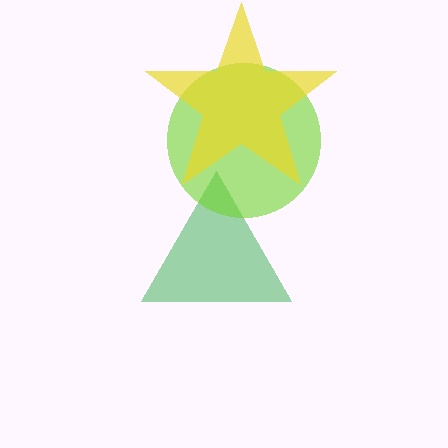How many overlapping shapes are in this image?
There are 3 overlapping shapes in the image.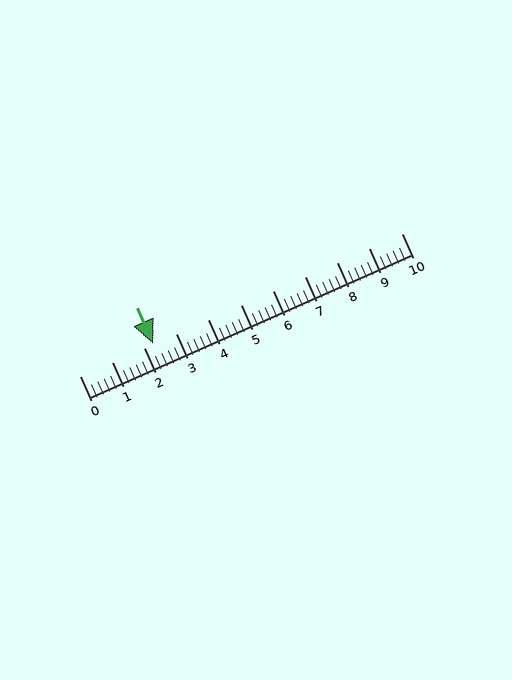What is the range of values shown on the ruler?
The ruler shows values from 0 to 10.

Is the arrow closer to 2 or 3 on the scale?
The arrow is closer to 2.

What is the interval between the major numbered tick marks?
The major tick marks are spaced 1 units apart.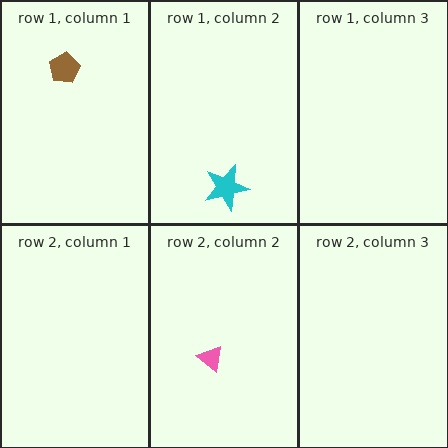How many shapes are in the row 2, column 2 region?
1.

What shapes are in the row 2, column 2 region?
The pink triangle.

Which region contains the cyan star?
The row 1, column 2 region.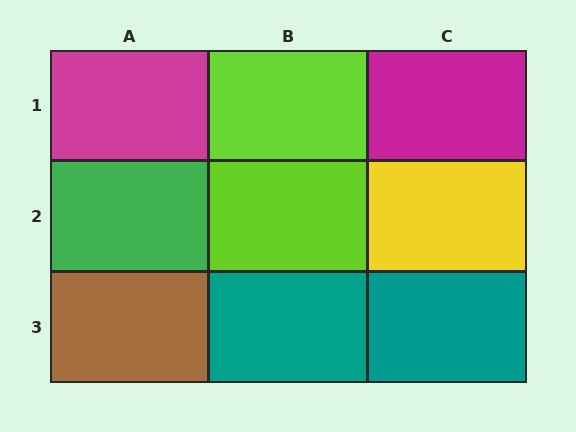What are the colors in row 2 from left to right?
Green, lime, yellow.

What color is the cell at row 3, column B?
Teal.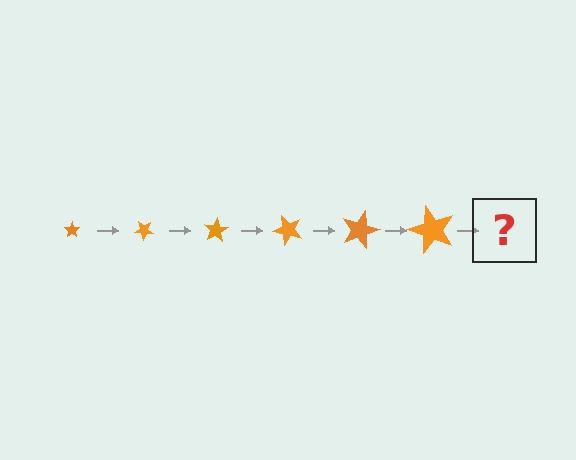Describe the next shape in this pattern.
It should be a star, larger than the previous one and rotated 240 degrees from the start.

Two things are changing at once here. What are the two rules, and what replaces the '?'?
The two rules are that the star grows larger each step and it rotates 40 degrees each step. The '?' should be a star, larger than the previous one and rotated 240 degrees from the start.